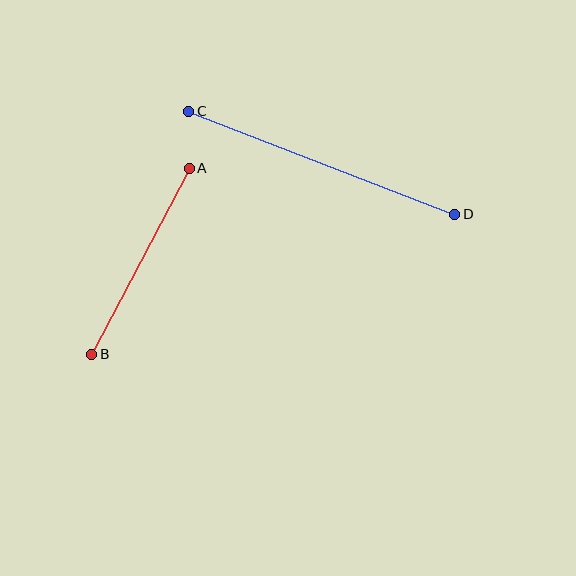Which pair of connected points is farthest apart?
Points C and D are farthest apart.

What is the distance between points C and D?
The distance is approximately 285 pixels.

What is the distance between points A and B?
The distance is approximately 210 pixels.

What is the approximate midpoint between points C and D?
The midpoint is at approximately (322, 163) pixels.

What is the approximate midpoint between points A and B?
The midpoint is at approximately (140, 261) pixels.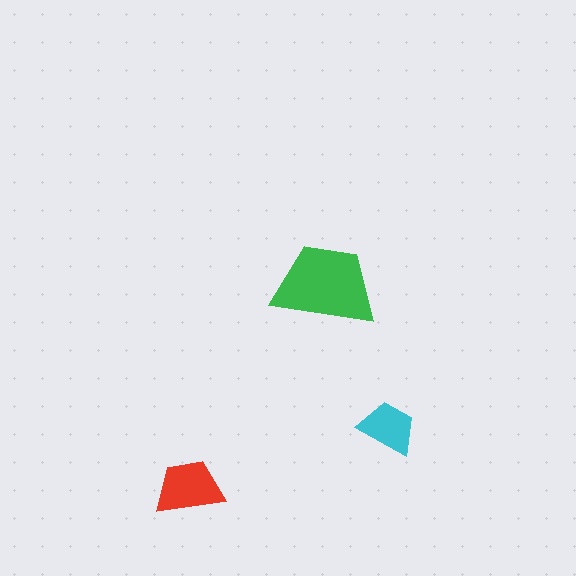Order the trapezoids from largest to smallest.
the green one, the red one, the cyan one.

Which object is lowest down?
The red trapezoid is bottommost.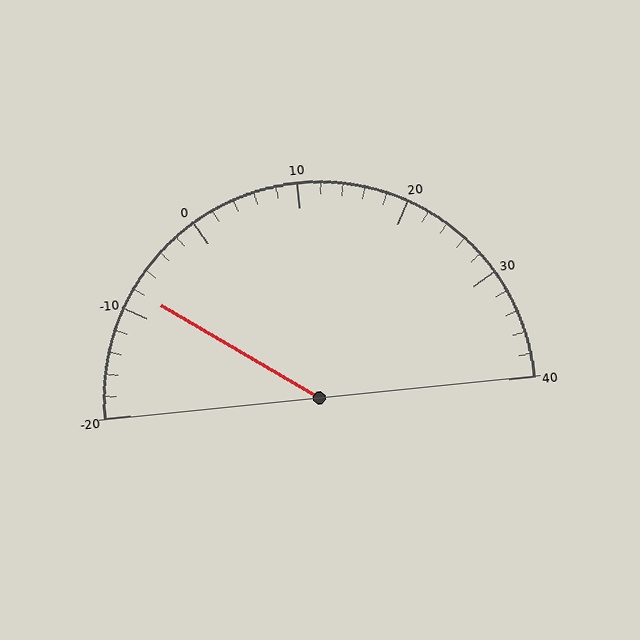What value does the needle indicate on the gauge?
The needle indicates approximately -8.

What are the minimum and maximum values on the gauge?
The gauge ranges from -20 to 40.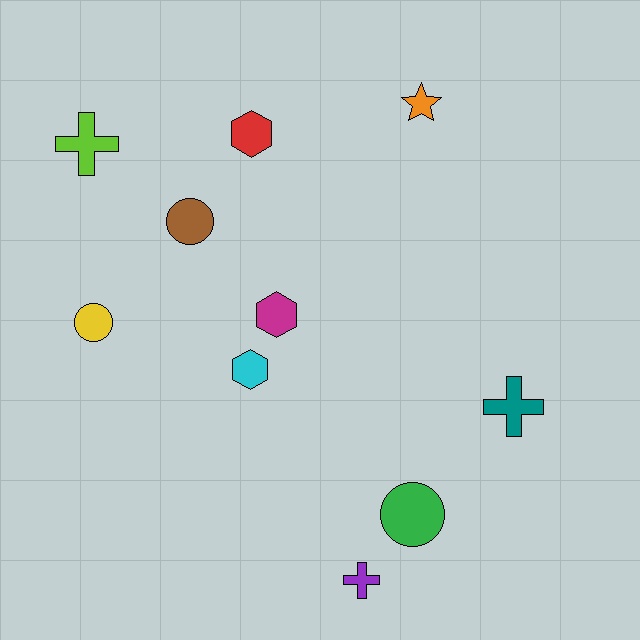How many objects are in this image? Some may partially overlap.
There are 10 objects.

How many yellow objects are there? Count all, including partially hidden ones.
There is 1 yellow object.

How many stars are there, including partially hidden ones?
There is 1 star.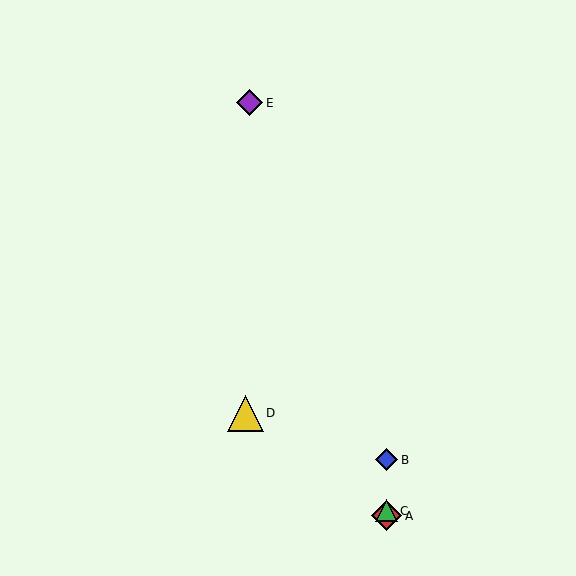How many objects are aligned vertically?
3 objects (A, B, C) are aligned vertically.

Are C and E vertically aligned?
No, C is at x≈386 and E is at x≈250.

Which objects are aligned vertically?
Objects A, B, C are aligned vertically.